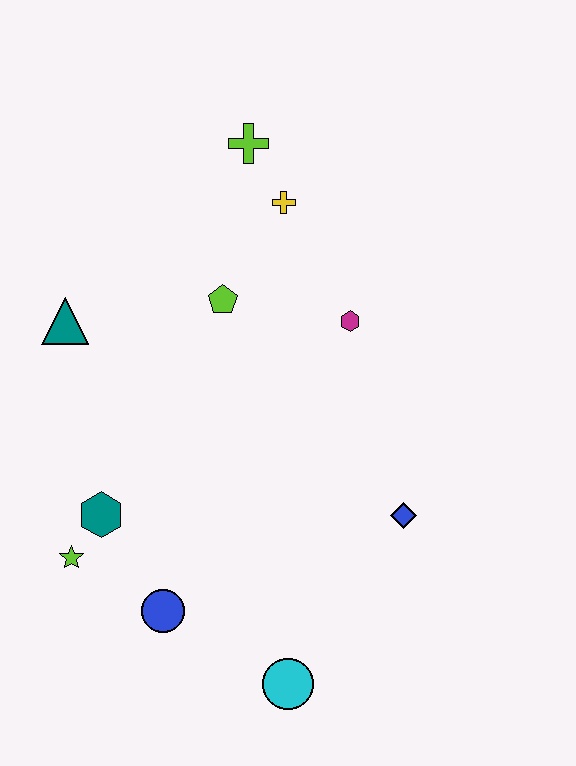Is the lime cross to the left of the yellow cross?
Yes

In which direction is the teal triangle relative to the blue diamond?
The teal triangle is to the left of the blue diamond.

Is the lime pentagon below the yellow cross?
Yes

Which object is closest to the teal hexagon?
The lime star is closest to the teal hexagon.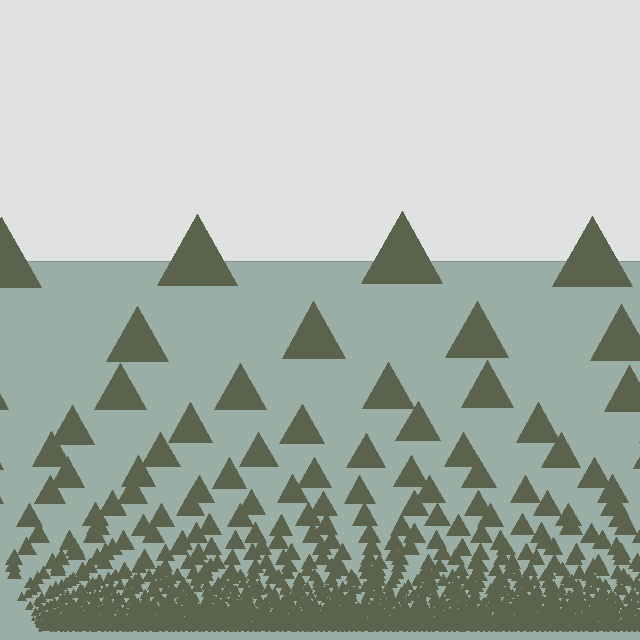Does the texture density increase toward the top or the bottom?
Density increases toward the bottom.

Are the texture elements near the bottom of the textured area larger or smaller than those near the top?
Smaller. The gradient is inverted — elements near the bottom are smaller and denser.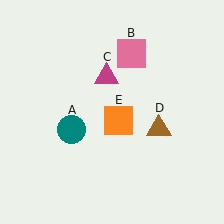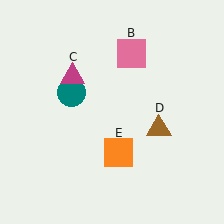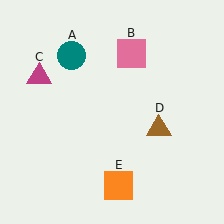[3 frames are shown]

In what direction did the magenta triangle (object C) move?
The magenta triangle (object C) moved left.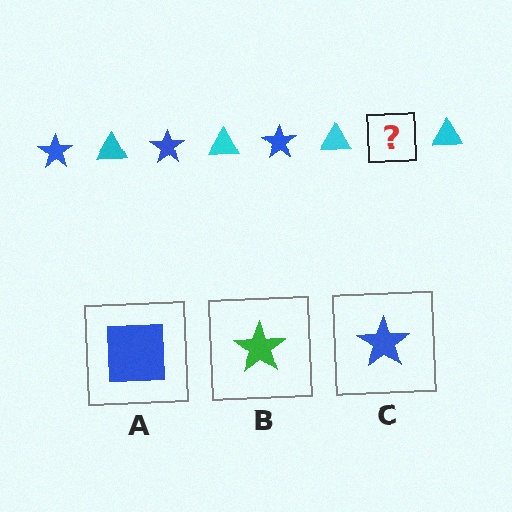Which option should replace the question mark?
Option C.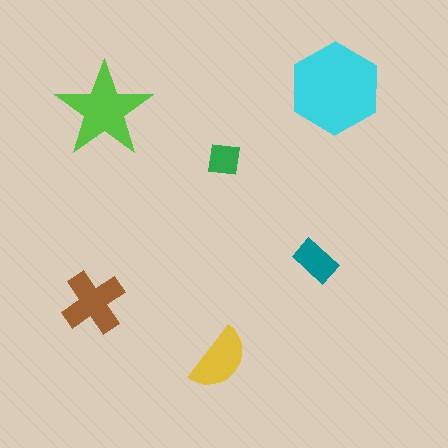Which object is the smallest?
The green square.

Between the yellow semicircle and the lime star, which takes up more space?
The lime star.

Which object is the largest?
The cyan hexagon.